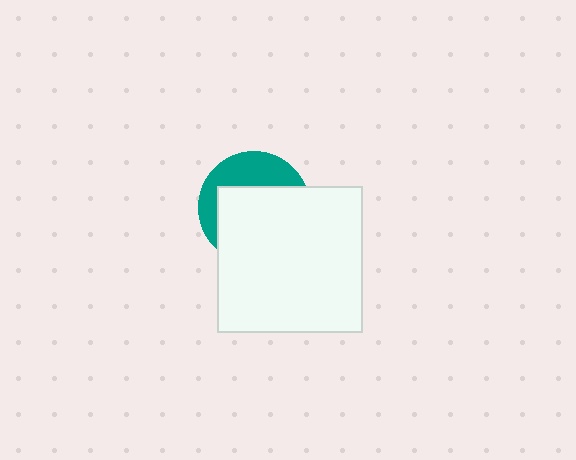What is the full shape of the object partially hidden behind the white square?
The partially hidden object is a teal circle.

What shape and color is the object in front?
The object in front is a white square.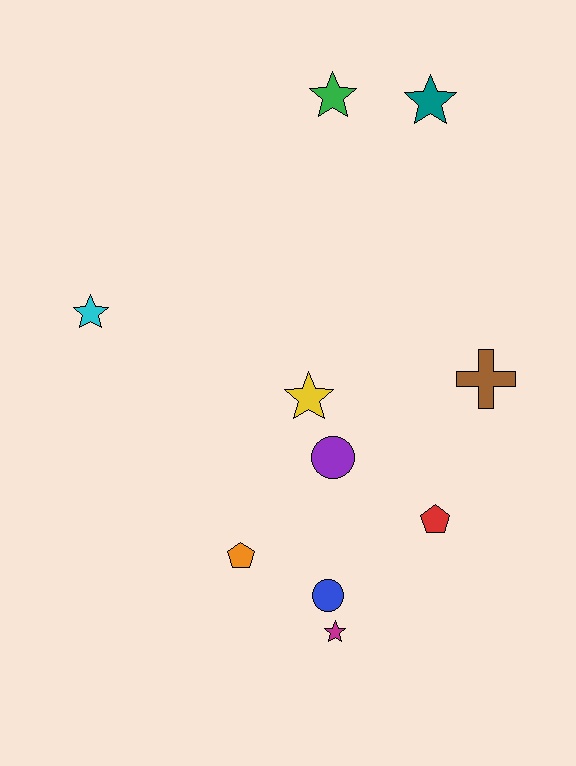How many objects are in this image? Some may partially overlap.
There are 10 objects.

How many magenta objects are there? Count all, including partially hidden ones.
There is 1 magenta object.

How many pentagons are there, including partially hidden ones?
There are 2 pentagons.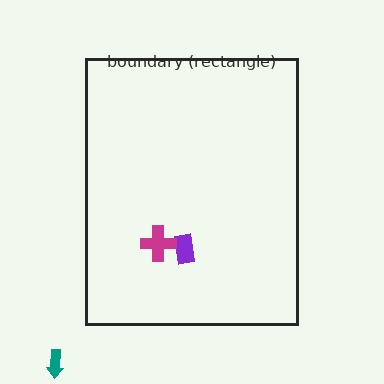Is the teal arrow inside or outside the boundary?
Outside.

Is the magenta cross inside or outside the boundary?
Inside.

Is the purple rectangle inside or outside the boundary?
Inside.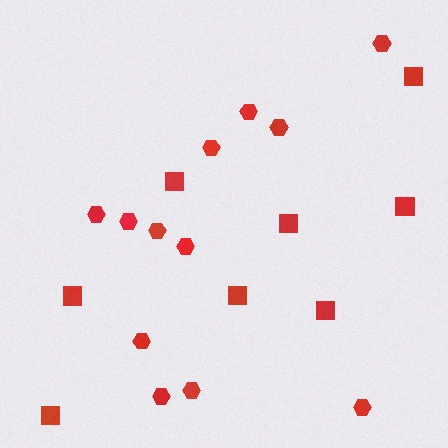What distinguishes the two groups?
There are 2 groups: one group of squares (8) and one group of hexagons (12).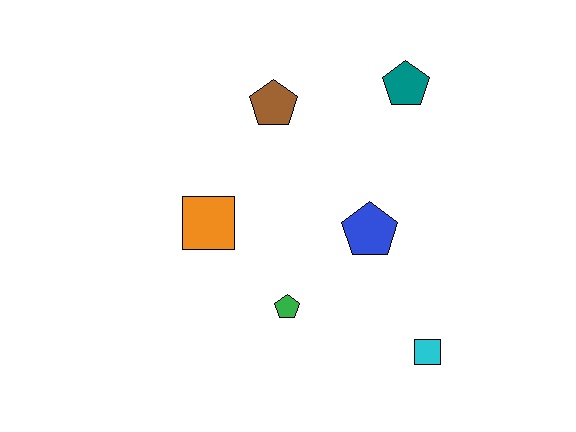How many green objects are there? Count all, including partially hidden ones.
There is 1 green object.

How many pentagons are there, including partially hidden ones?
There are 4 pentagons.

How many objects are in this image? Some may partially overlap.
There are 6 objects.